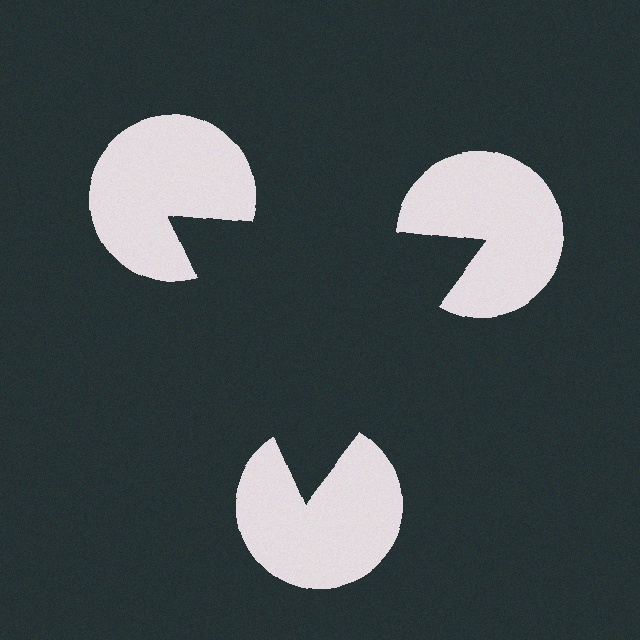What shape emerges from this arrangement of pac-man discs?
An illusory triangle — its edges are inferred from the aligned wedge cuts in the pac-man discs, not physically drawn.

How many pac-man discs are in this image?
There are 3 — one at each vertex of the illusory triangle.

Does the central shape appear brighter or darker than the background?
It typically appears slightly darker than the background, even though no actual brightness change is drawn.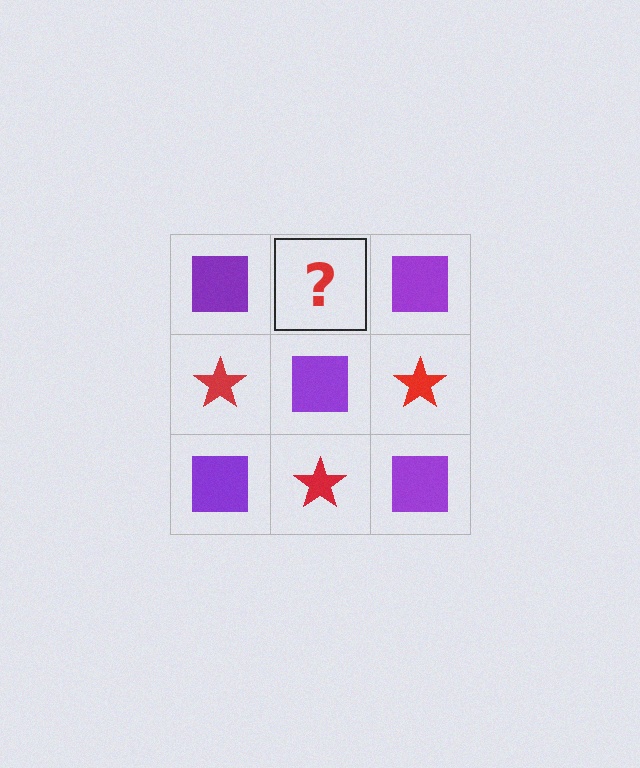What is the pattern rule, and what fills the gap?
The rule is that it alternates purple square and red star in a checkerboard pattern. The gap should be filled with a red star.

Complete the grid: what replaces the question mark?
The question mark should be replaced with a red star.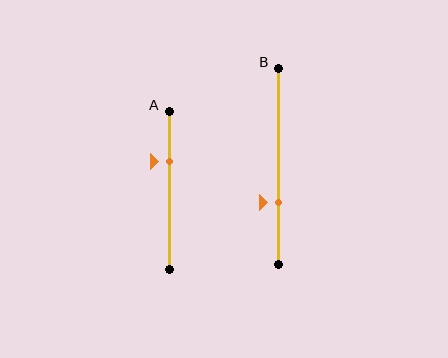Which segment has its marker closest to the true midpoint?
Segment B has its marker closest to the true midpoint.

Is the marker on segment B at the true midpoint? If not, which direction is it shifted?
No, the marker on segment B is shifted downward by about 18% of the segment length.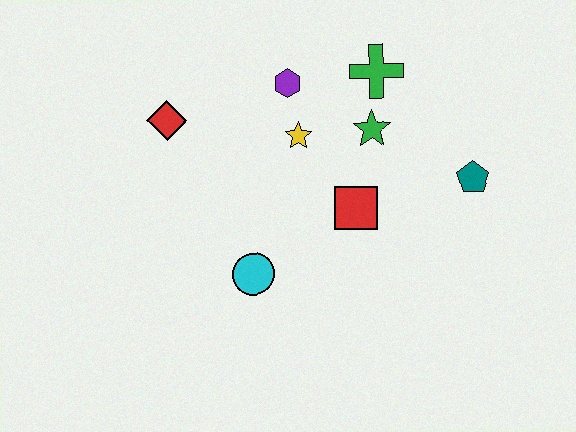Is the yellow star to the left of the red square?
Yes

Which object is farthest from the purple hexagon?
The teal pentagon is farthest from the purple hexagon.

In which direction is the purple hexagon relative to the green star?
The purple hexagon is to the left of the green star.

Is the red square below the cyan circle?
No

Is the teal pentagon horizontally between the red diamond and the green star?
No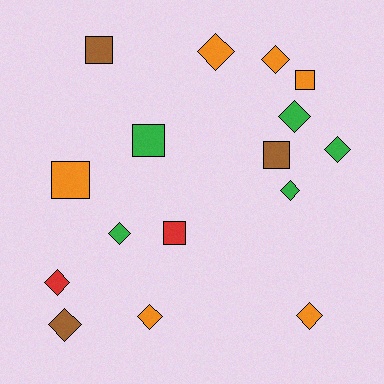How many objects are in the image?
There are 16 objects.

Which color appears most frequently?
Orange, with 6 objects.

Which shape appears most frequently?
Diamond, with 10 objects.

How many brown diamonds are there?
There is 1 brown diamond.